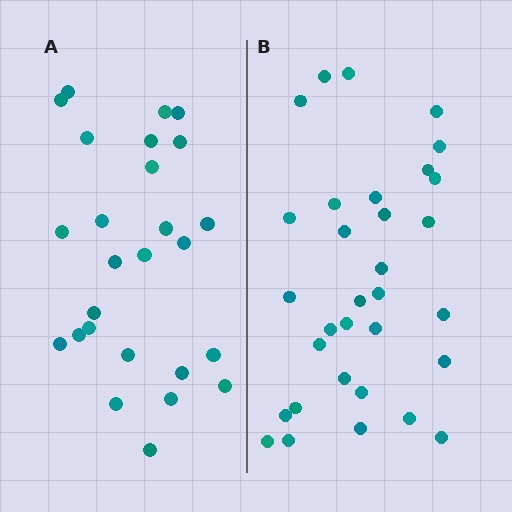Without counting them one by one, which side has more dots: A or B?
Region B (the right region) has more dots.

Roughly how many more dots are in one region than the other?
Region B has about 6 more dots than region A.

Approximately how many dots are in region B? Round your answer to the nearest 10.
About 30 dots. (The exact count is 32, which rounds to 30.)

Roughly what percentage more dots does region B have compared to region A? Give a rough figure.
About 25% more.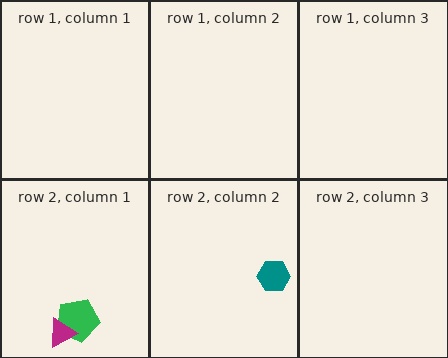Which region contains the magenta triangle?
The row 2, column 1 region.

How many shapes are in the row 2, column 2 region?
1.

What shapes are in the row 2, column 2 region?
The teal hexagon.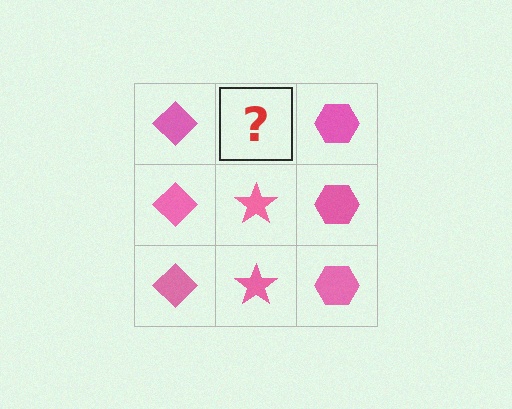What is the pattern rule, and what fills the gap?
The rule is that each column has a consistent shape. The gap should be filled with a pink star.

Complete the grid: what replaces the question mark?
The question mark should be replaced with a pink star.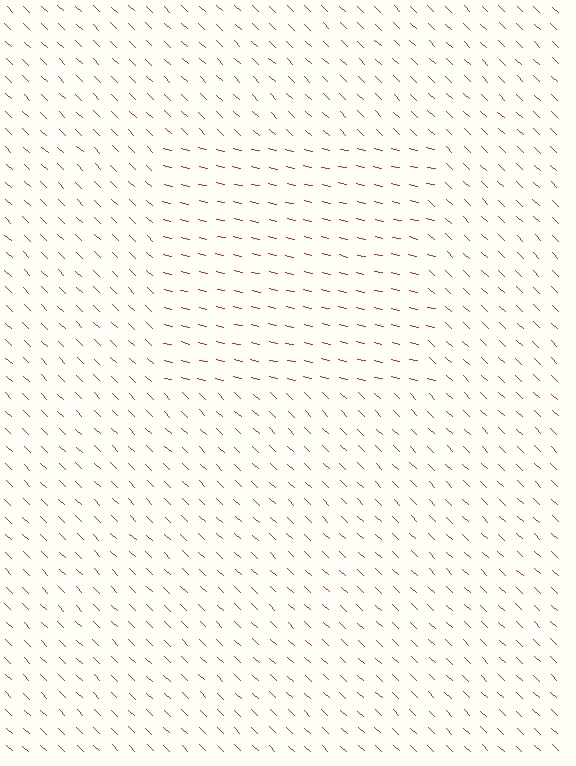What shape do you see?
I see a rectangle.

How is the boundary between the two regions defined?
The boundary is defined purely by a change in line orientation (approximately 31 degrees difference). All lines are the same color and thickness.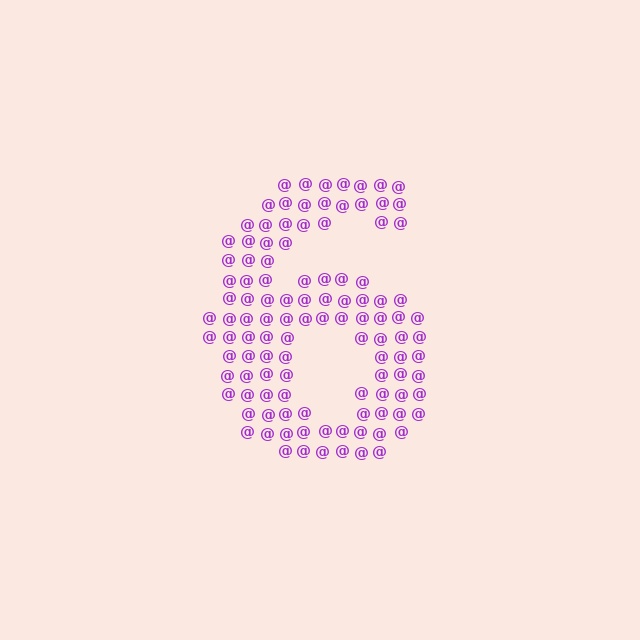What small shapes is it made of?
It is made of small at signs.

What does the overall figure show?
The overall figure shows the digit 6.